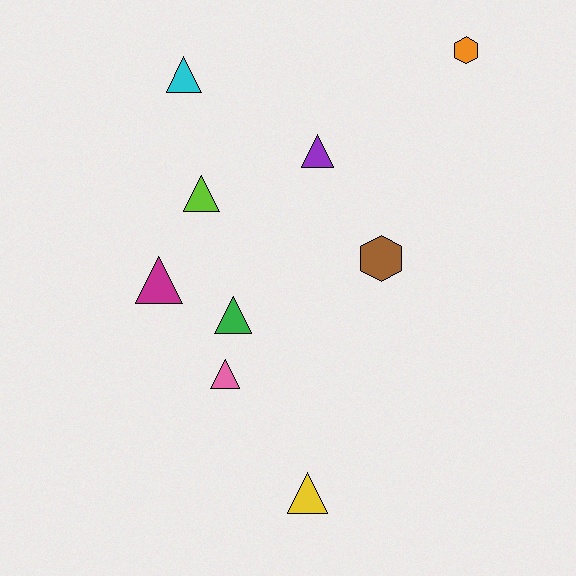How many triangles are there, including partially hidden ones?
There are 7 triangles.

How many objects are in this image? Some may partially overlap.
There are 9 objects.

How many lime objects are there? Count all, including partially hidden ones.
There is 1 lime object.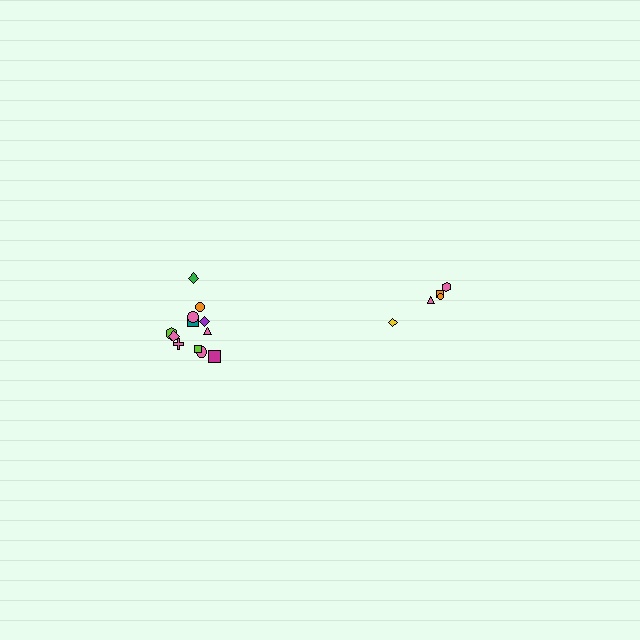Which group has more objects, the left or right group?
The left group.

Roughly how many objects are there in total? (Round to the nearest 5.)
Roughly 15 objects in total.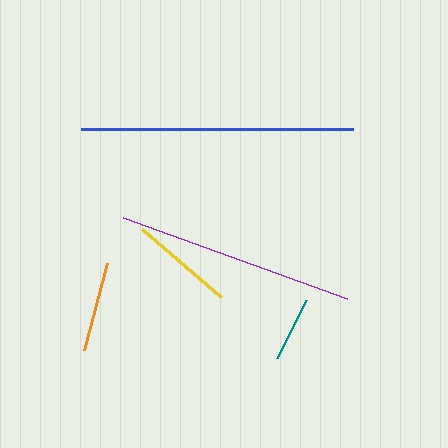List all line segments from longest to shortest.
From longest to shortest: blue, purple, yellow, orange, teal.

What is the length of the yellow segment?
The yellow segment is approximately 105 pixels long.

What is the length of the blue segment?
The blue segment is approximately 272 pixels long.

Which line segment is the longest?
The blue line is the longest at approximately 272 pixels.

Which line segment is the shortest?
The teal line is the shortest at approximately 65 pixels.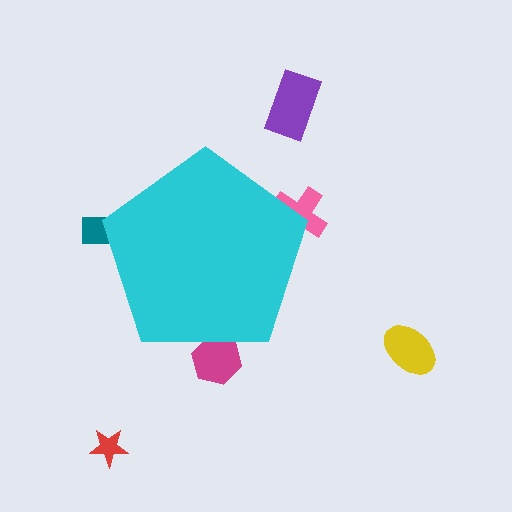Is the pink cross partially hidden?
Yes, the pink cross is partially hidden behind the cyan pentagon.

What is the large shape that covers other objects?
A cyan pentagon.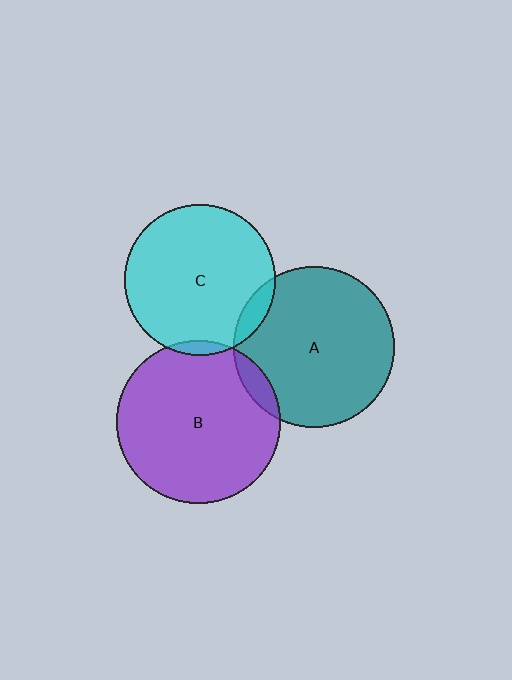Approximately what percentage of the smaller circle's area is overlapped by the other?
Approximately 5%.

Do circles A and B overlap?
Yes.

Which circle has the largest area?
Circle B (purple).